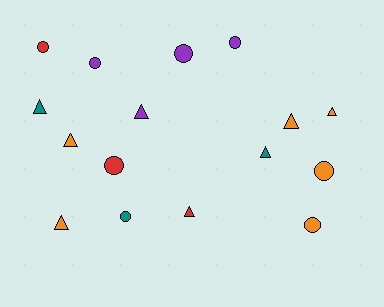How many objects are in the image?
There are 16 objects.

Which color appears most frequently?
Orange, with 6 objects.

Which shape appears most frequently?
Circle, with 8 objects.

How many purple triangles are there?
There is 1 purple triangle.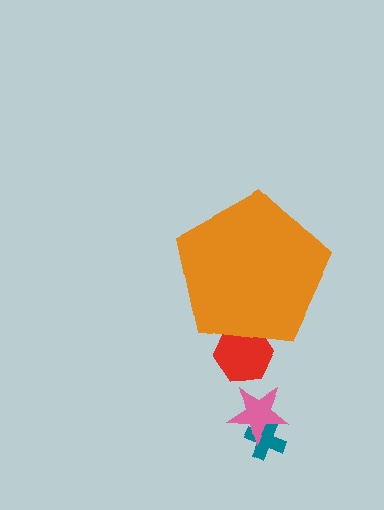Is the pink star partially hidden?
No, the pink star is fully visible.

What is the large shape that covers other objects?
An orange pentagon.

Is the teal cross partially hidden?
No, the teal cross is fully visible.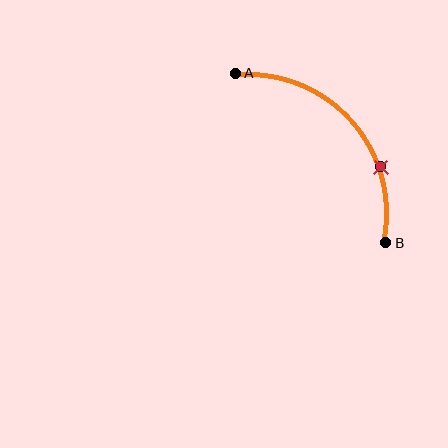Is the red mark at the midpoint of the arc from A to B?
No. The red mark lies on the arc but is closer to endpoint B. The arc midpoint would be at the point on the curve equidistant along the arc from both A and B.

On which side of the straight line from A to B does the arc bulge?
The arc bulges above and to the right of the straight line connecting A and B.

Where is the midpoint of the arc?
The arc midpoint is the point on the curve farthest from the straight line joining A and B. It sits above and to the right of that line.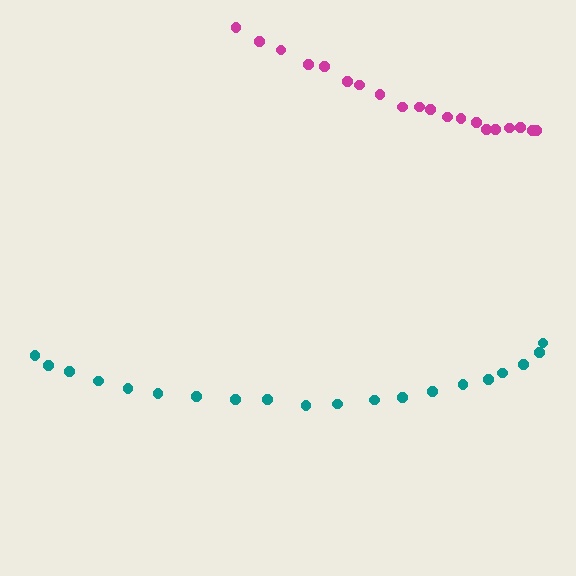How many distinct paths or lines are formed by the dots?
There are 2 distinct paths.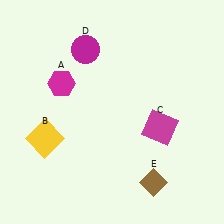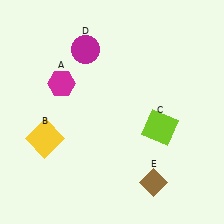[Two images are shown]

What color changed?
The square (C) changed from magenta in Image 1 to lime in Image 2.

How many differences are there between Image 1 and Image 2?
There is 1 difference between the two images.